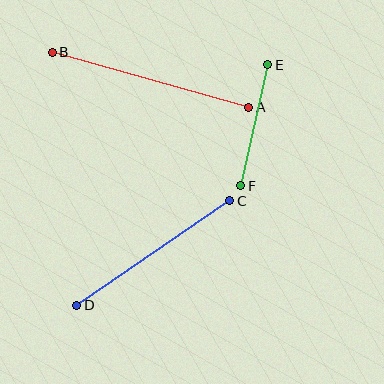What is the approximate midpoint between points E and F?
The midpoint is at approximately (254, 125) pixels.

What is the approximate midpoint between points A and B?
The midpoint is at approximately (151, 80) pixels.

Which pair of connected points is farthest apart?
Points A and B are farthest apart.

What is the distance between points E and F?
The distance is approximately 124 pixels.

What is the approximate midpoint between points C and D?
The midpoint is at approximately (153, 253) pixels.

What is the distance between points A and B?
The distance is approximately 204 pixels.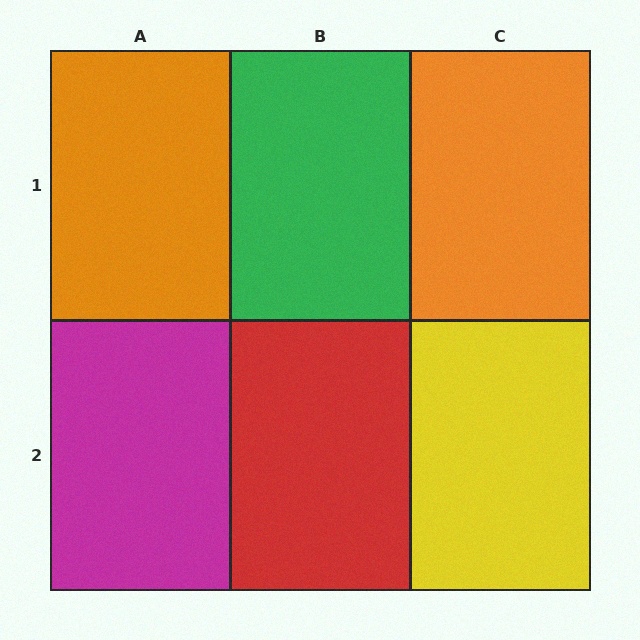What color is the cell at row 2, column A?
Magenta.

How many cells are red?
1 cell is red.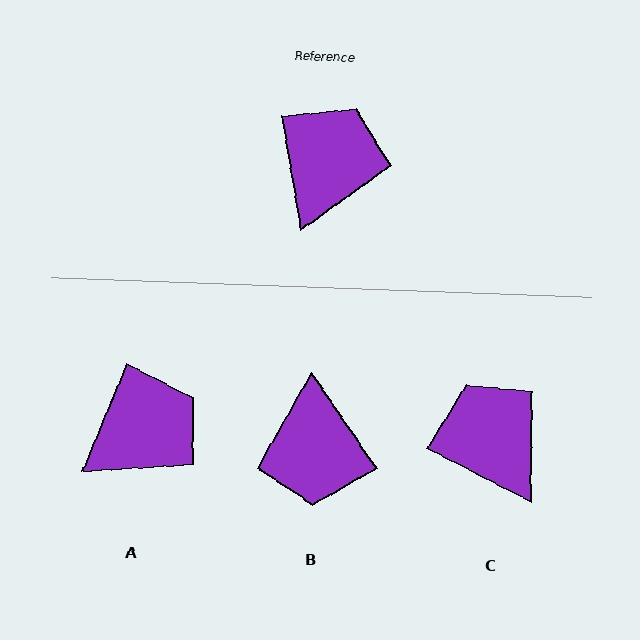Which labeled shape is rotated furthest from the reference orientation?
B, about 155 degrees away.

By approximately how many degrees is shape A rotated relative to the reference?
Approximately 32 degrees clockwise.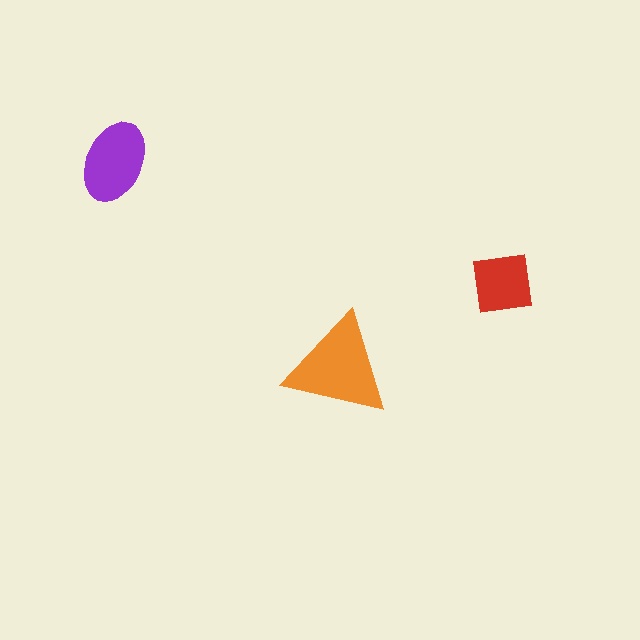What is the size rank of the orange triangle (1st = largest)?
1st.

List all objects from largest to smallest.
The orange triangle, the purple ellipse, the red square.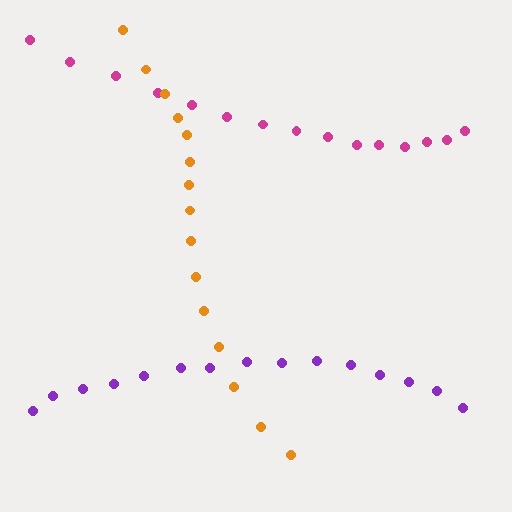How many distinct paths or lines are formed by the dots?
There are 3 distinct paths.